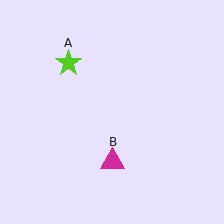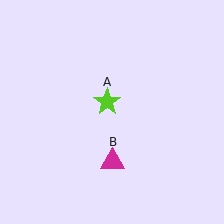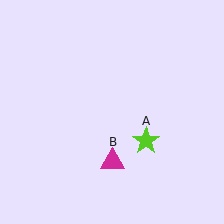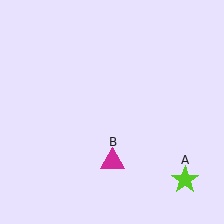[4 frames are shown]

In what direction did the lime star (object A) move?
The lime star (object A) moved down and to the right.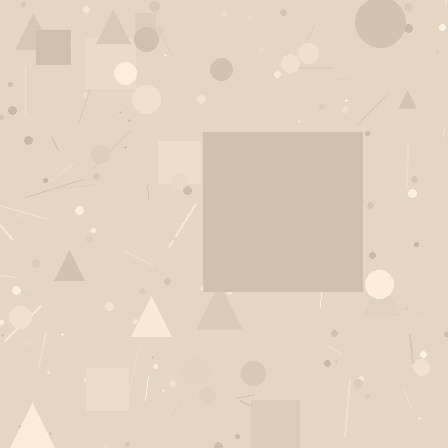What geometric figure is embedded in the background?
A square is embedded in the background.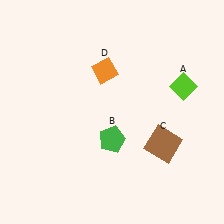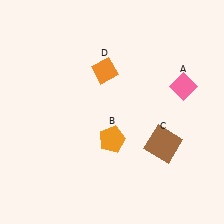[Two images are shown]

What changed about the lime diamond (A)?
In Image 1, A is lime. In Image 2, it changed to pink.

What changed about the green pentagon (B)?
In Image 1, B is green. In Image 2, it changed to orange.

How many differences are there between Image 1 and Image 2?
There are 2 differences between the two images.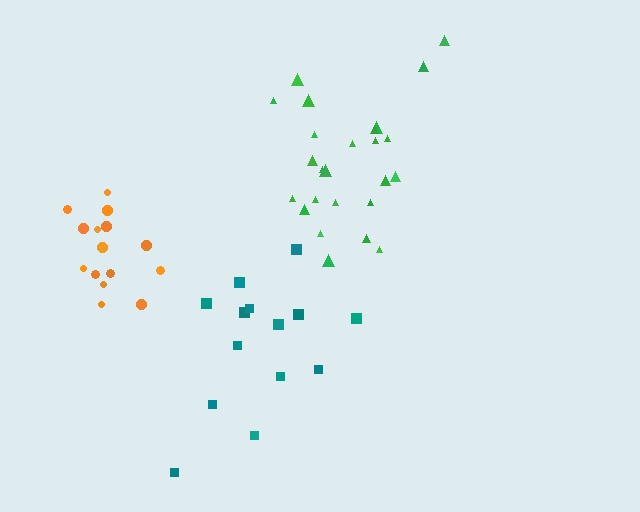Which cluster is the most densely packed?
Orange.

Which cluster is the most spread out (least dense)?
Teal.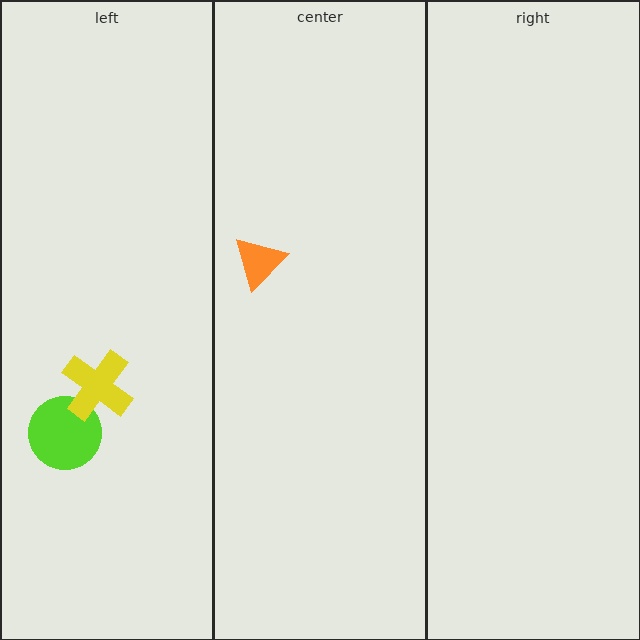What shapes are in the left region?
The lime circle, the yellow cross.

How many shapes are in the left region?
2.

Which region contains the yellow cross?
The left region.